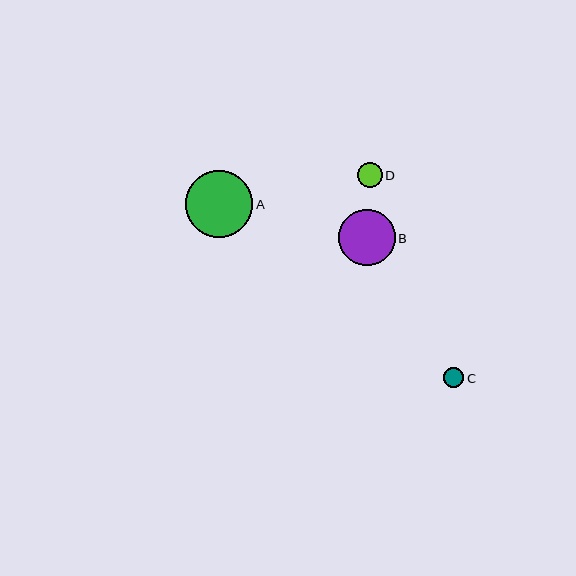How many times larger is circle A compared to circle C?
Circle A is approximately 3.2 times the size of circle C.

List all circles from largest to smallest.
From largest to smallest: A, B, D, C.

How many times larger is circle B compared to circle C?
Circle B is approximately 2.7 times the size of circle C.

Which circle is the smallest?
Circle C is the smallest with a size of approximately 21 pixels.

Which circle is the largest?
Circle A is the largest with a size of approximately 67 pixels.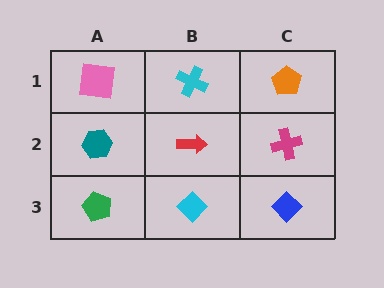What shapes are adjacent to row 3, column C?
A magenta cross (row 2, column C), a cyan diamond (row 3, column B).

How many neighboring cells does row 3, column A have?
2.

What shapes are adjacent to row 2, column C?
An orange pentagon (row 1, column C), a blue diamond (row 3, column C), a red arrow (row 2, column B).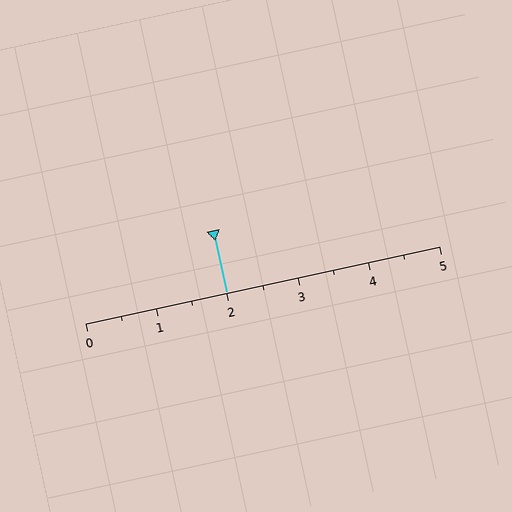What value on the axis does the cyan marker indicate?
The marker indicates approximately 2.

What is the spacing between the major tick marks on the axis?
The major ticks are spaced 1 apart.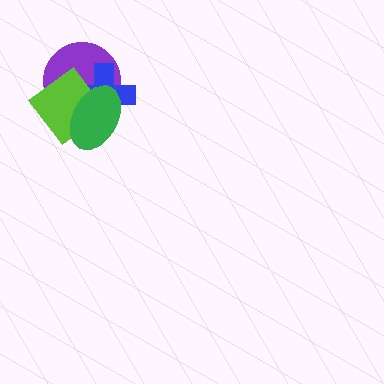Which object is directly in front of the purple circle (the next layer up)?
The blue cross is directly in front of the purple circle.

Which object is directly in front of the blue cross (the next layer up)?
The lime diamond is directly in front of the blue cross.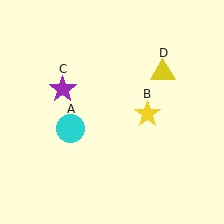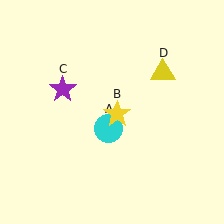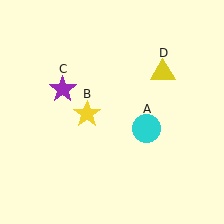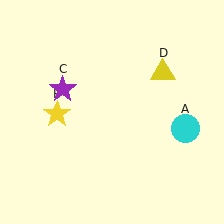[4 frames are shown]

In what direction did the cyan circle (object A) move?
The cyan circle (object A) moved right.